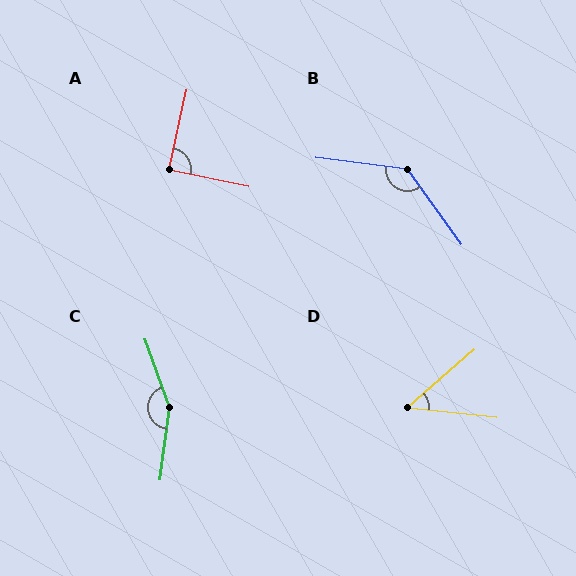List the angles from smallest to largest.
D (47°), A (89°), B (133°), C (153°).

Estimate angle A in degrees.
Approximately 89 degrees.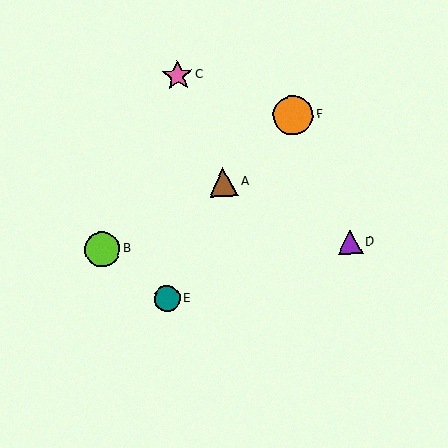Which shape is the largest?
The orange circle (labeled F) is the largest.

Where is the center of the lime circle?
The center of the lime circle is at (102, 249).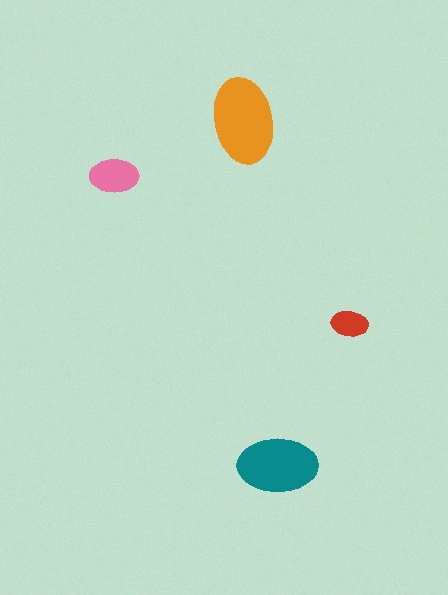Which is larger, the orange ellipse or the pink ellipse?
The orange one.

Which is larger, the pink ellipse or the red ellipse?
The pink one.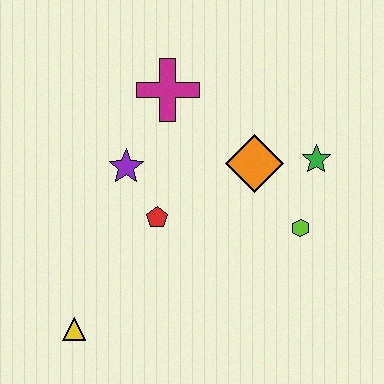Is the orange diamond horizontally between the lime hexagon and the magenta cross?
Yes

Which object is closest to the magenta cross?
The purple star is closest to the magenta cross.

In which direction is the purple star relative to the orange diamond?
The purple star is to the left of the orange diamond.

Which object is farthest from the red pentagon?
The green star is farthest from the red pentagon.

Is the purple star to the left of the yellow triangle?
No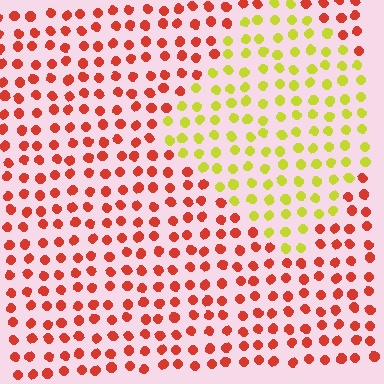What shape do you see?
I see a diamond.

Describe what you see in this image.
The image is filled with small red elements in a uniform arrangement. A diamond-shaped region is visible where the elements are tinted to a slightly different hue, forming a subtle color boundary.